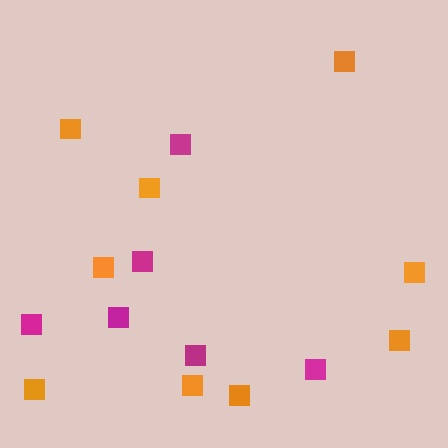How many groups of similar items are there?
There are 2 groups: one group of magenta squares (6) and one group of orange squares (9).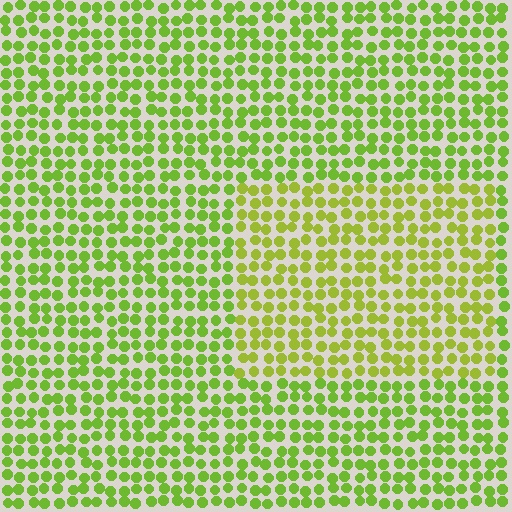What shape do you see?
I see a rectangle.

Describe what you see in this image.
The image is filled with small lime elements in a uniform arrangement. A rectangle-shaped region is visible where the elements are tinted to a slightly different hue, forming a subtle color boundary.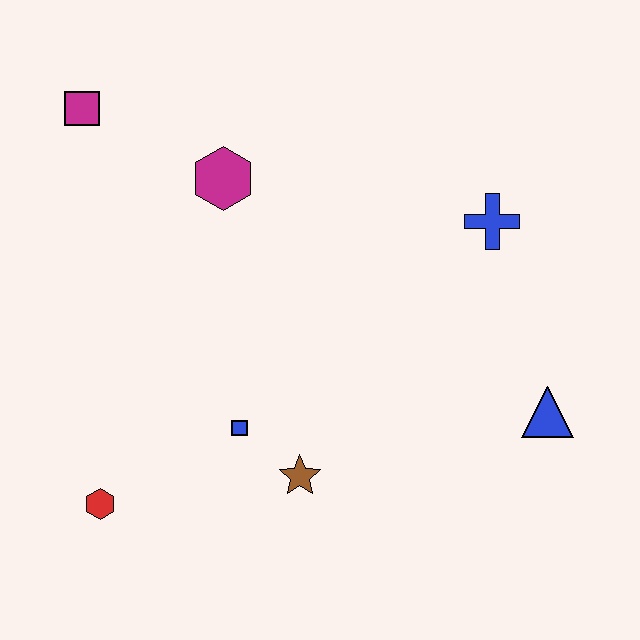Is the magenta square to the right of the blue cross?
No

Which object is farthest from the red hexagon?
The blue cross is farthest from the red hexagon.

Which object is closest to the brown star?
The blue square is closest to the brown star.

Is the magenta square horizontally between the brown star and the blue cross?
No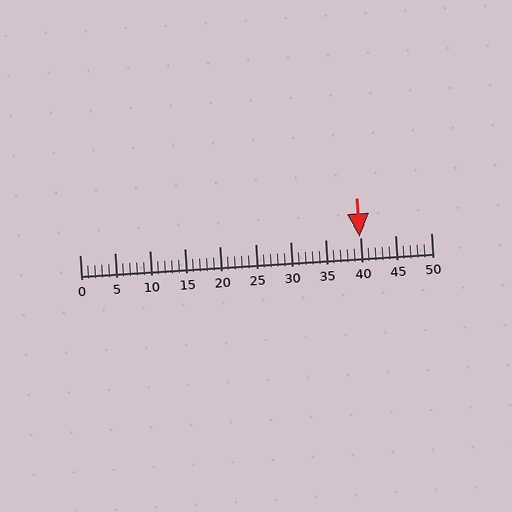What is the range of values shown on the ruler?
The ruler shows values from 0 to 50.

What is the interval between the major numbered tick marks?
The major tick marks are spaced 5 units apart.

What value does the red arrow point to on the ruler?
The red arrow points to approximately 40.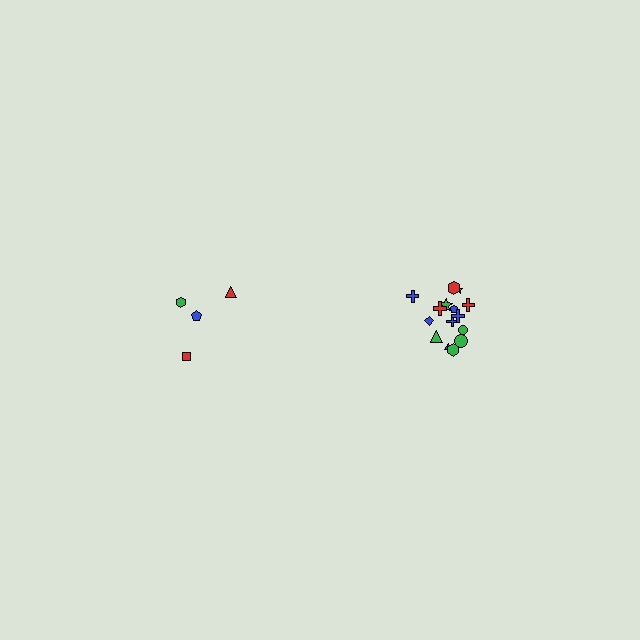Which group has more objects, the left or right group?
The right group.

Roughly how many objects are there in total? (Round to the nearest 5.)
Roughly 20 objects in total.